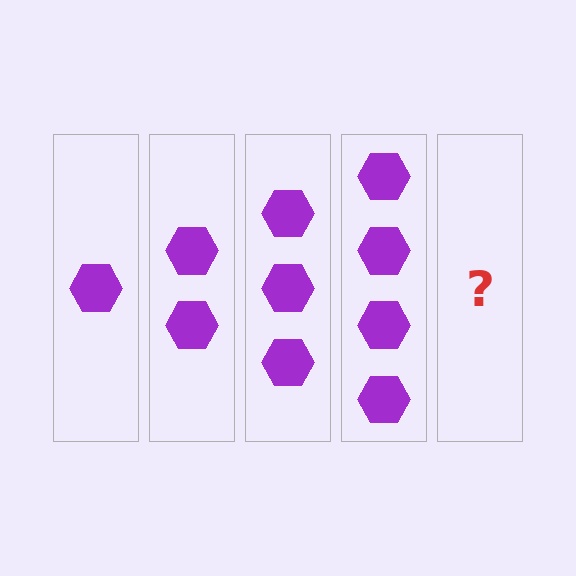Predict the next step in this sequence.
The next step is 5 hexagons.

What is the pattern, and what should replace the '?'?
The pattern is that each step adds one more hexagon. The '?' should be 5 hexagons.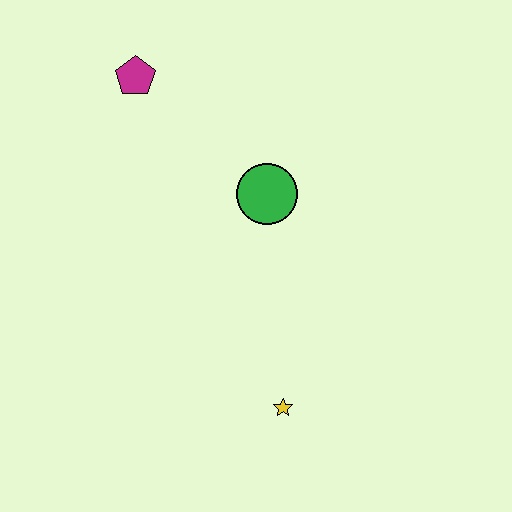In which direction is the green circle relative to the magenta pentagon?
The green circle is to the right of the magenta pentagon.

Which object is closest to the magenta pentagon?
The green circle is closest to the magenta pentagon.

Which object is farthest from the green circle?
The yellow star is farthest from the green circle.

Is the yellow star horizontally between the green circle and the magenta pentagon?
No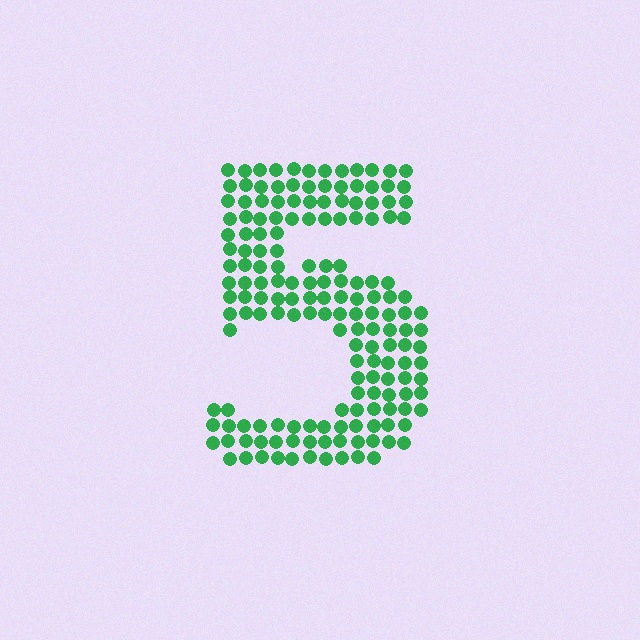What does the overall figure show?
The overall figure shows the digit 5.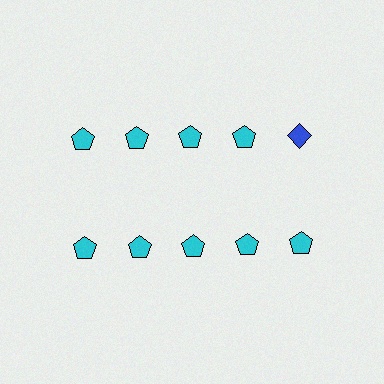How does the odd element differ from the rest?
It differs in both color (blue instead of cyan) and shape (diamond instead of pentagon).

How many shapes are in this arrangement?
There are 10 shapes arranged in a grid pattern.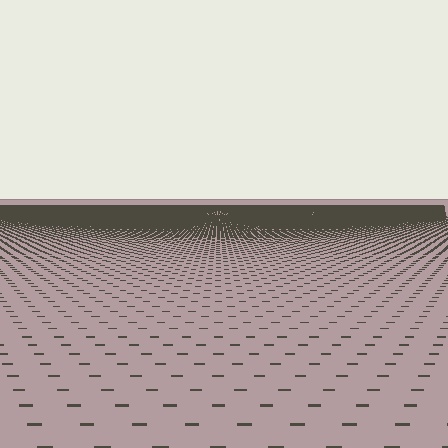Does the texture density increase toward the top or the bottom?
Density increases toward the top.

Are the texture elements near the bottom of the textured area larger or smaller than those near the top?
Larger. Near the bottom, elements are closer to the viewer and appear at a bigger on-screen size.